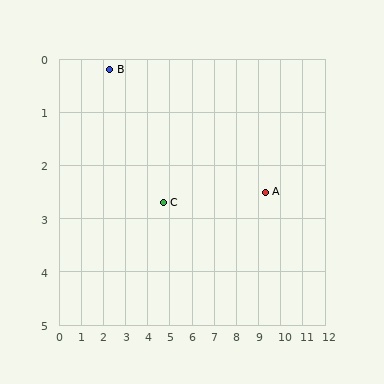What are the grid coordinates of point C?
Point C is at approximately (4.7, 2.7).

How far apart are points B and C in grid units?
Points B and C are about 3.5 grid units apart.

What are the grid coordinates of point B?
Point B is at approximately (2.3, 0.2).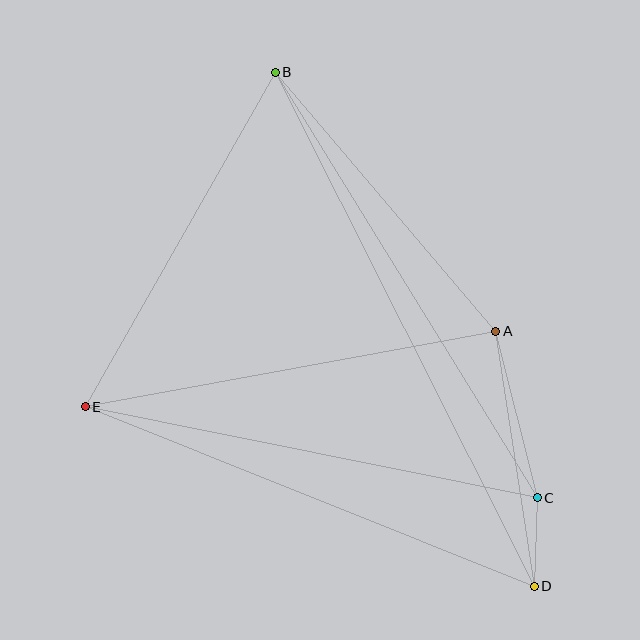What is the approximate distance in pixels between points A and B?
The distance between A and B is approximately 340 pixels.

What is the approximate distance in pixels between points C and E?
The distance between C and E is approximately 461 pixels.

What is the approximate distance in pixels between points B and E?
The distance between B and E is approximately 385 pixels.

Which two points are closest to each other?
Points C and D are closest to each other.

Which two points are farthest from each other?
Points B and D are farthest from each other.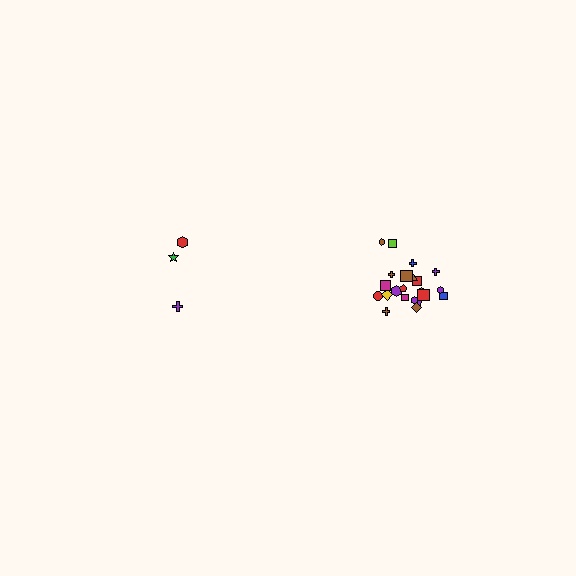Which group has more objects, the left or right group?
The right group.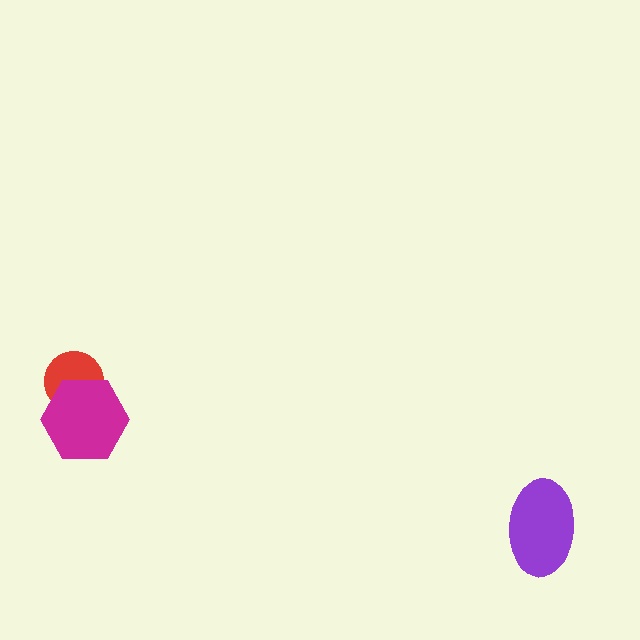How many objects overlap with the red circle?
1 object overlaps with the red circle.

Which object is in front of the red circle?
The magenta hexagon is in front of the red circle.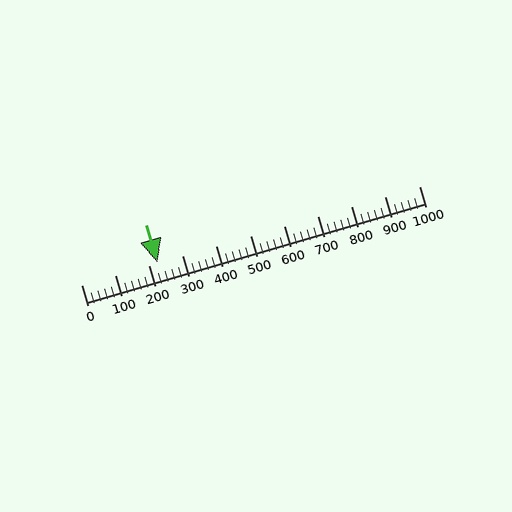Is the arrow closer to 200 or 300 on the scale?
The arrow is closer to 200.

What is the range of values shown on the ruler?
The ruler shows values from 0 to 1000.